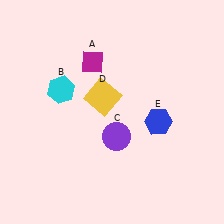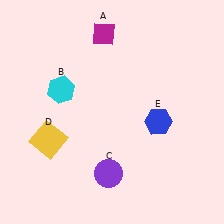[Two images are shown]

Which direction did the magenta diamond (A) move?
The magenta diamond (A) moved up.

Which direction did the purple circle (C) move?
The purple circle (C) moved down.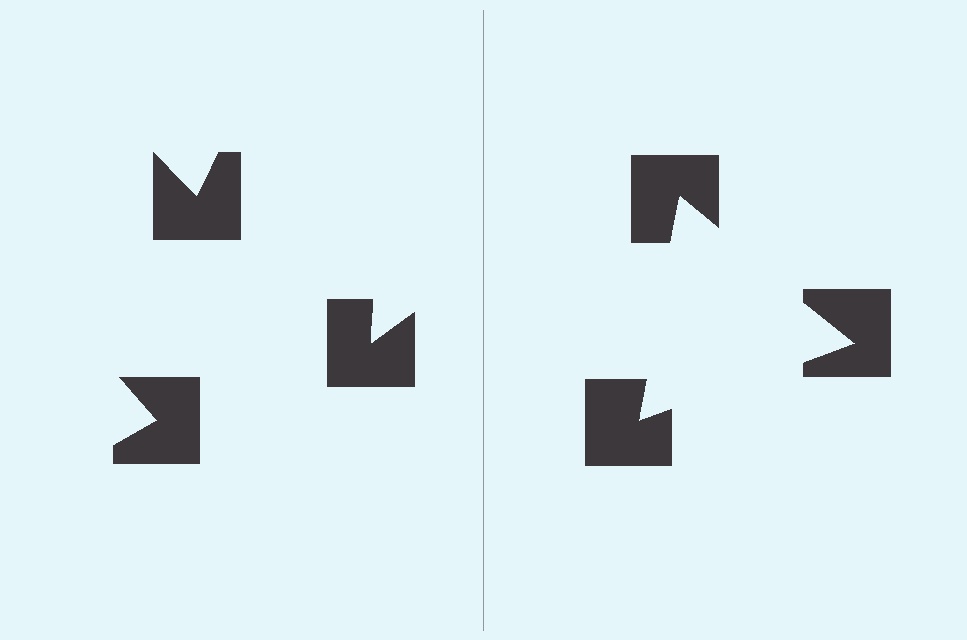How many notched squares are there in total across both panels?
6 — 3 on each side.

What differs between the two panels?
The notched squares are positioned identically on both sides; only the wedge orientations differ. On the right they align to a triangle; on the left they are misaligned.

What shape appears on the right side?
An illusory triangle.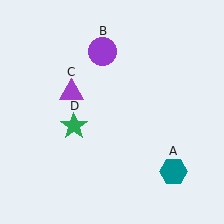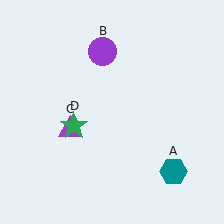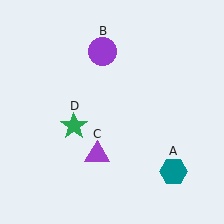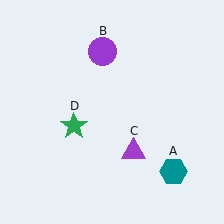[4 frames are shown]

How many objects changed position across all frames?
1 object changed position: purple triangle (object C).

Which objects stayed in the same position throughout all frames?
Teal hexagon (object A) and purple circle (object B) and green star (object D) remained stationary.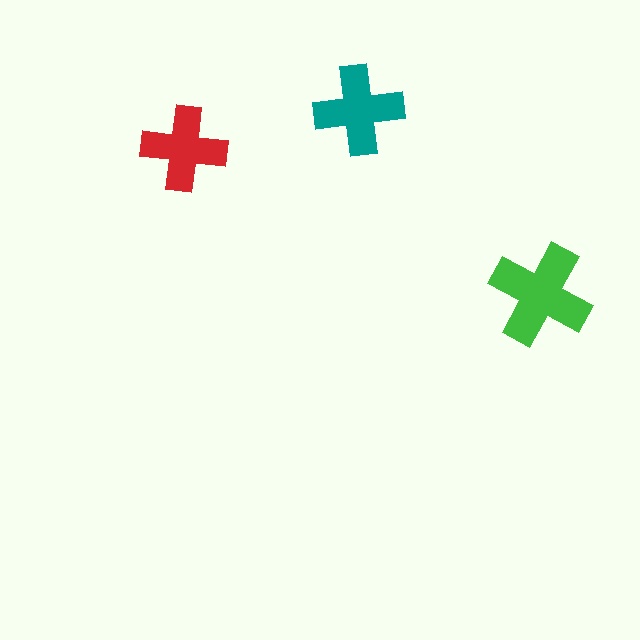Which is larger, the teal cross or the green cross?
The green one.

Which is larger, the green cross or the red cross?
The green one.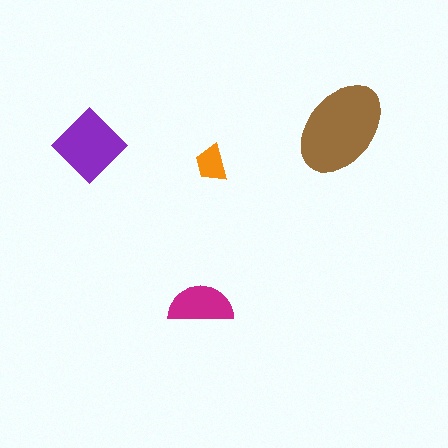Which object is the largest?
The brown ellipse.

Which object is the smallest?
The orange trapezoid.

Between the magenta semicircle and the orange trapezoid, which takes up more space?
The magenta semicircle.